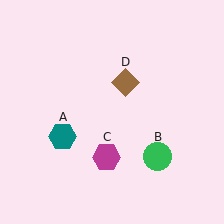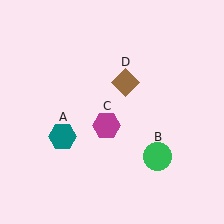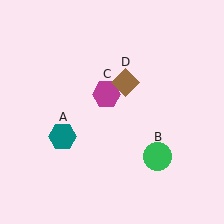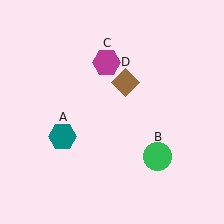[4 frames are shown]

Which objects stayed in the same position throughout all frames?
Teal hexagon (object A) and green circle (object B) and brown diamond (object D) remained stationary.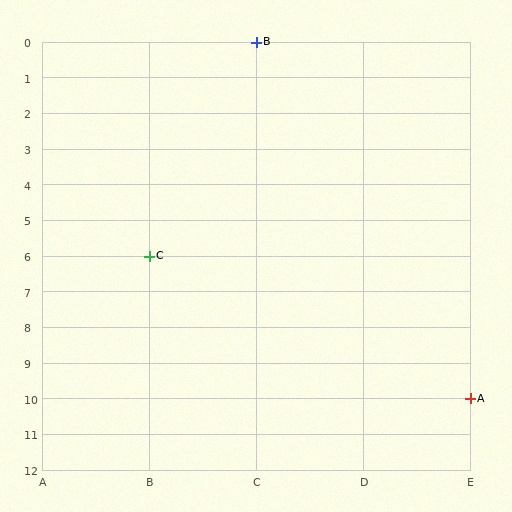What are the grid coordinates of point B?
Point B is at grid coordinates (C, 0).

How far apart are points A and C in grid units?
Points A and C are 3 columns and 4 rows apart (about 5.0 grid units diagonally).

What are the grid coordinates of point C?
Point C is at grid coordinates (B, 6).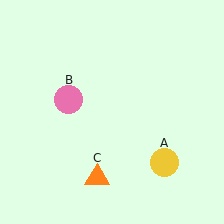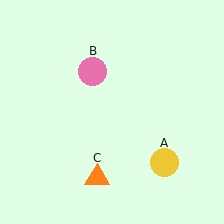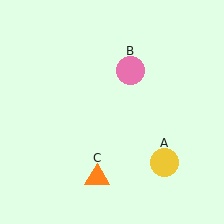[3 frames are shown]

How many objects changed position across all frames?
1 object changed position: pink circle (object B).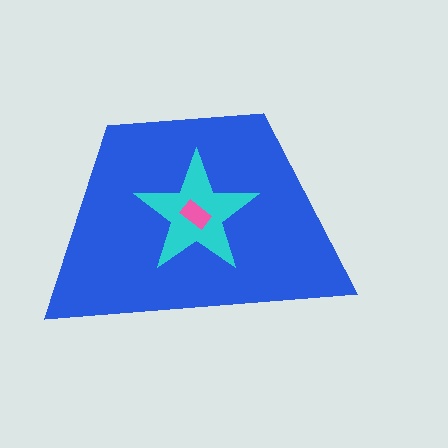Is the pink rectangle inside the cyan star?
Yes.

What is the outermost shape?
The blue trapezoid.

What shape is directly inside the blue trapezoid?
The cyan star.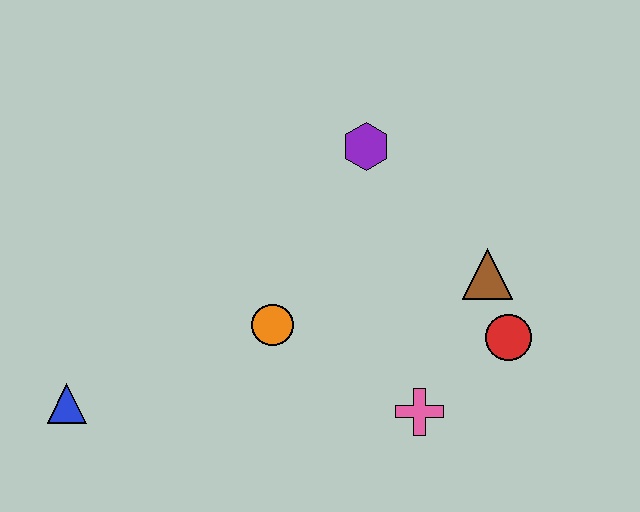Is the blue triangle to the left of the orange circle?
Yes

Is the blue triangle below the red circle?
Yes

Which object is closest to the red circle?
The brown triangle is closest to the red circle.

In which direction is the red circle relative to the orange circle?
The red circle is to the right of the orange circle.